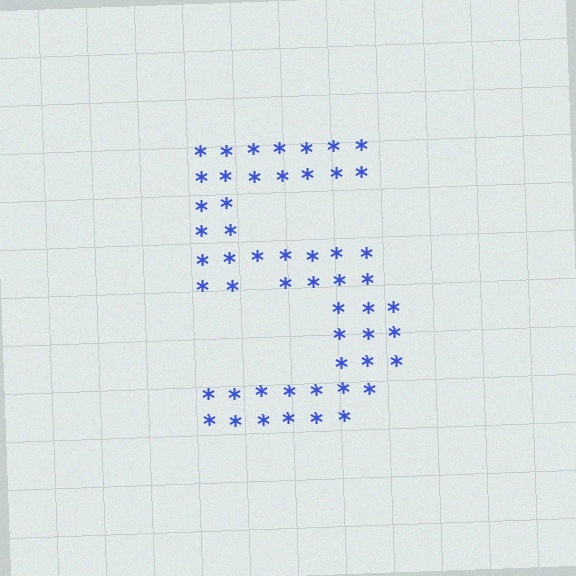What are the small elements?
The small elements are asterisks.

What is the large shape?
The large shape is the digit 5.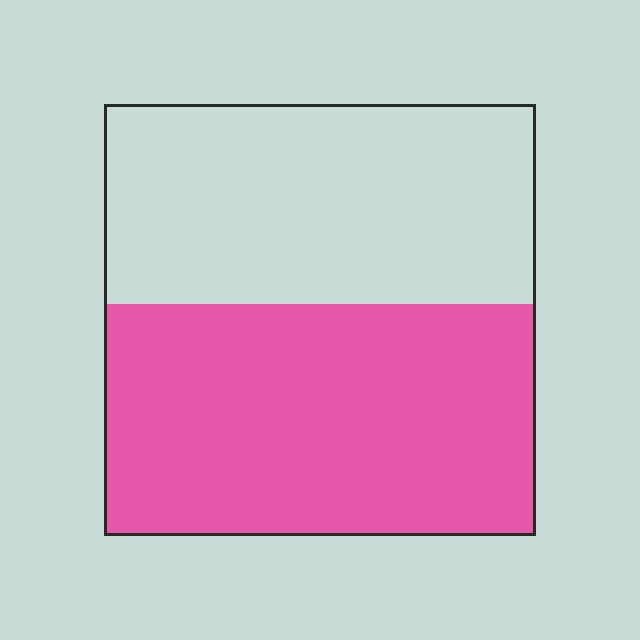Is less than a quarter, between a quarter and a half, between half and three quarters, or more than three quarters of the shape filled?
Between half and three quarters.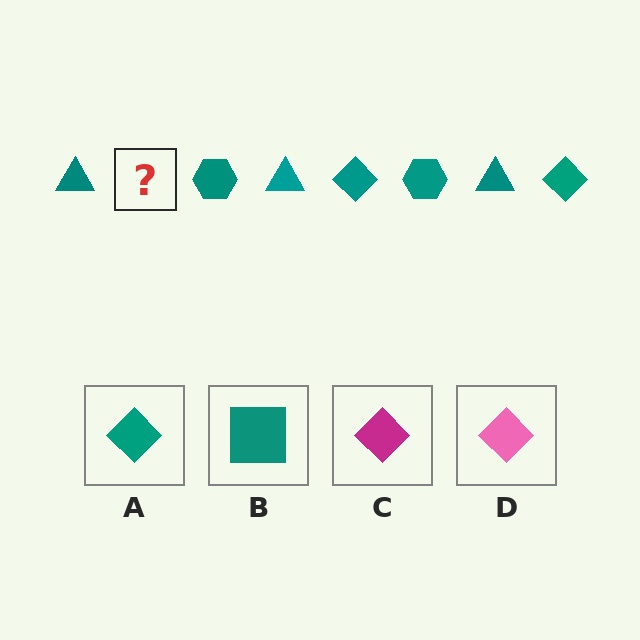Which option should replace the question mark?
Option A.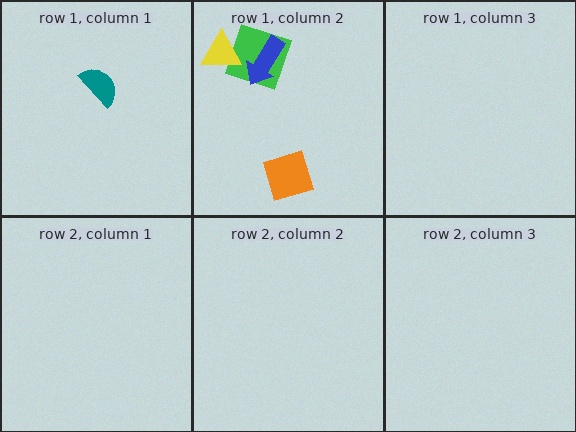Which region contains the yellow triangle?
The row 1, column 2 region.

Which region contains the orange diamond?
The row 1, column 2 region.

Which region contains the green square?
The row 1, column 2 region.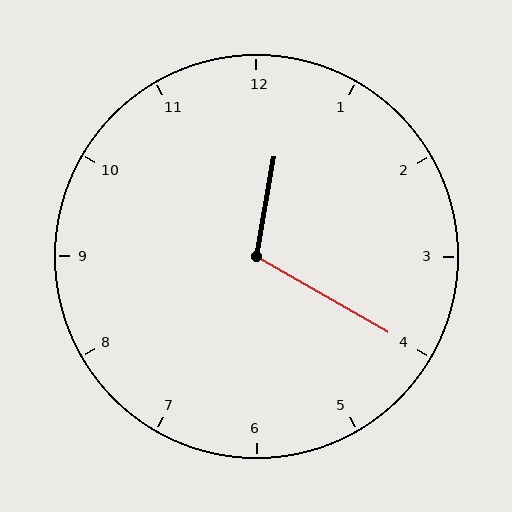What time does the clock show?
12:20.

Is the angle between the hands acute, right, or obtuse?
It is obtuse.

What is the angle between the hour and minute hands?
Approximately 110 degrees.